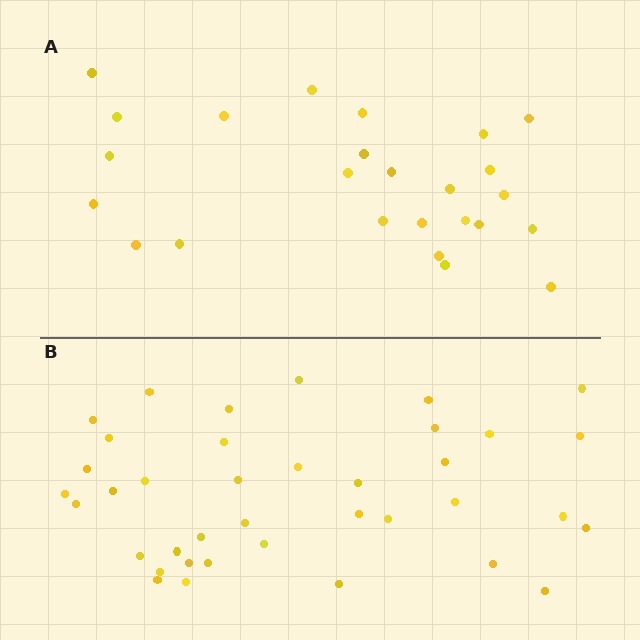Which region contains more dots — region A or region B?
Region B (the bottom region) has more dots.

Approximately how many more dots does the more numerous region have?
Region B has approximately 15 more dots than region A.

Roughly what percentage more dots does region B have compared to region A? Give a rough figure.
About 50% more.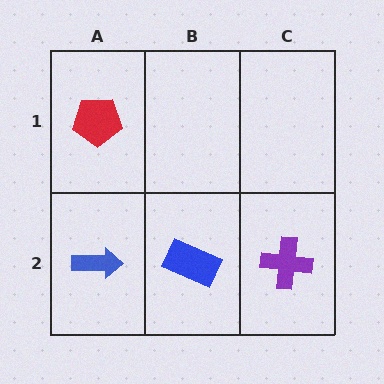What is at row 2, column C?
A purple cross.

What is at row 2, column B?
A blue rectangle.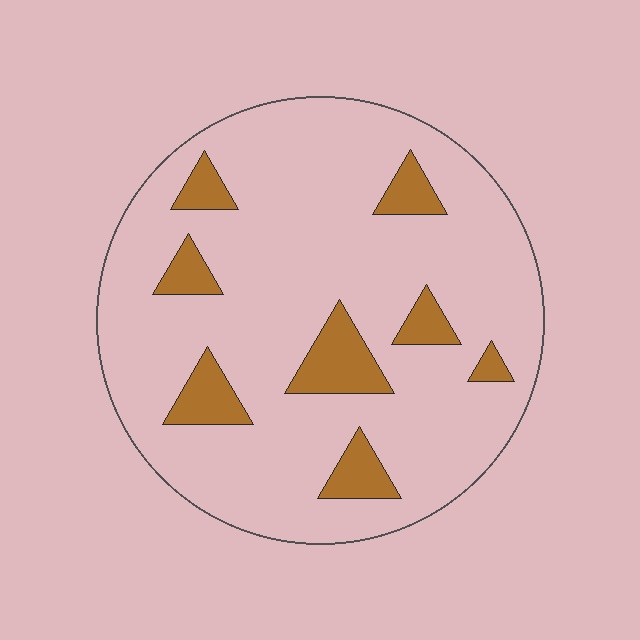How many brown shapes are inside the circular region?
8.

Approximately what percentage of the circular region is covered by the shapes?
Approximately 15%.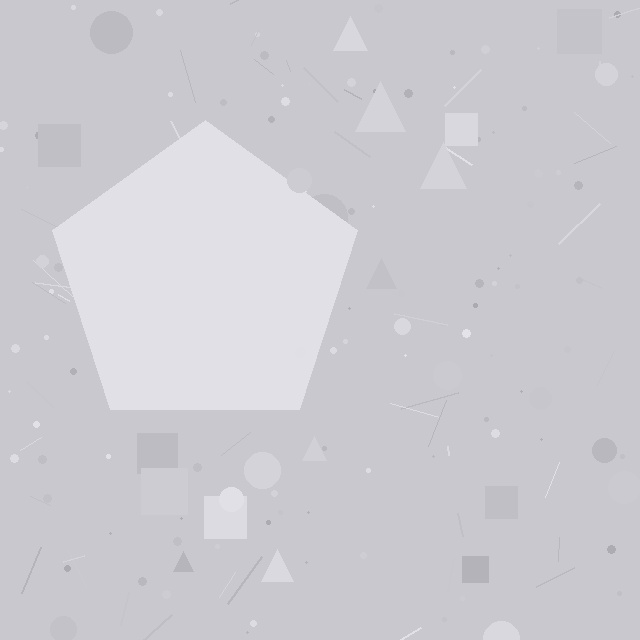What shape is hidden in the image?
A pentagon is hidden in the image.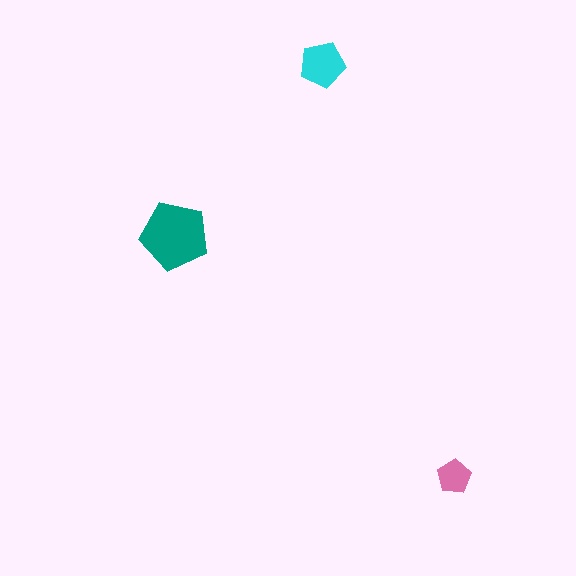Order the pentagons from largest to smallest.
the teal one, the cyan one, the pink one.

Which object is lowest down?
The pink pentagon is bottommost.